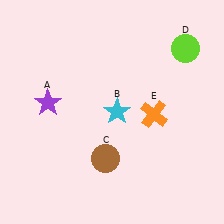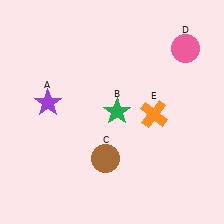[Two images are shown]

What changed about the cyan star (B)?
In Image 1, B is cyan. In Image 2, it changed to green.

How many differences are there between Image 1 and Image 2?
There are 2 differences between the two images.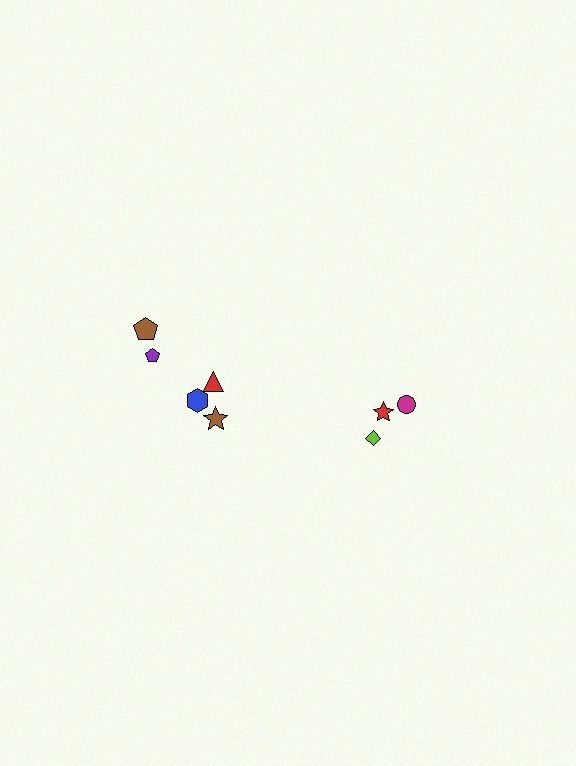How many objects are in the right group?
There are 3 objects.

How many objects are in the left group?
There are 5 objects.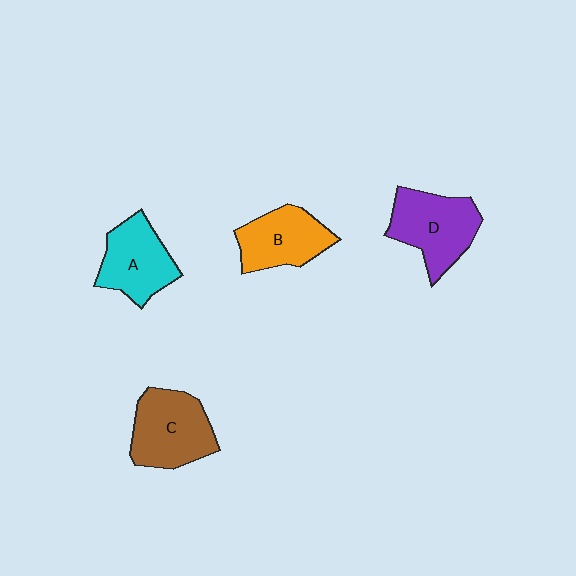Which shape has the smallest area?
Shape B (orange).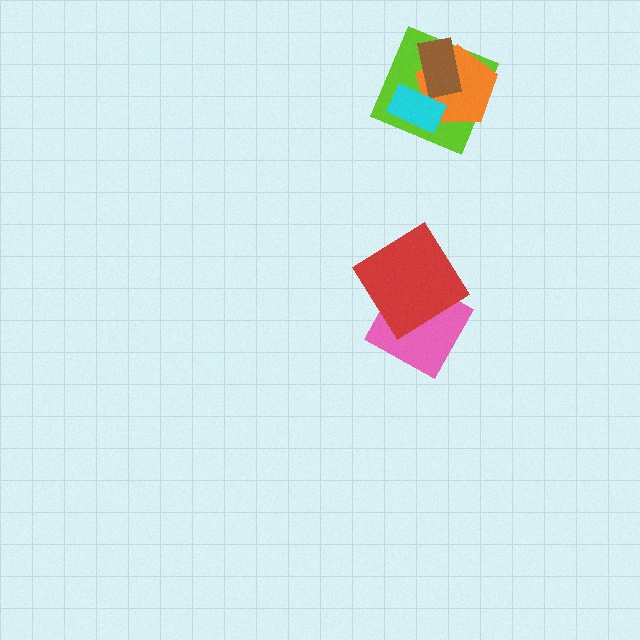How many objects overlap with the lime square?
3 objects overlap with the lime square.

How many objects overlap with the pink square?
1 object overlaps with the pink square.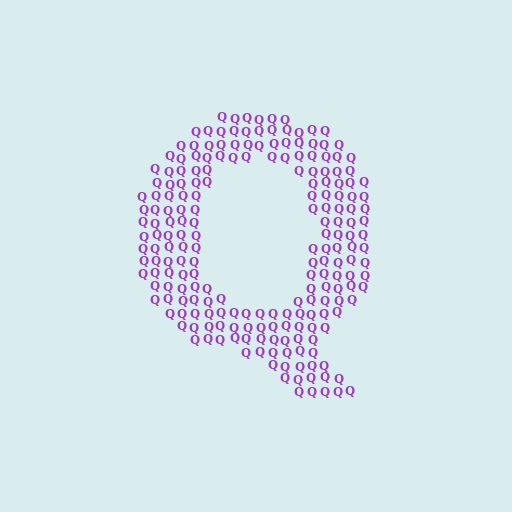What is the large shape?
The large shape is the letter Q.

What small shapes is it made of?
It is made of small letter Q's.